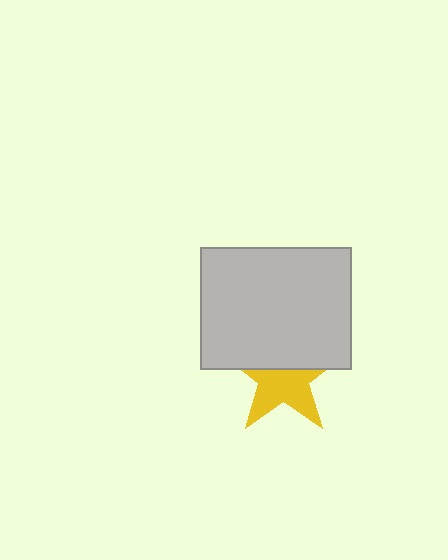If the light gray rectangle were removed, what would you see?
You would see the complete yellow star.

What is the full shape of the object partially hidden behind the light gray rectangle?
The partially hidden object is a yellow star.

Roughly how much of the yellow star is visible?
About half of it is visible (roughly 54%).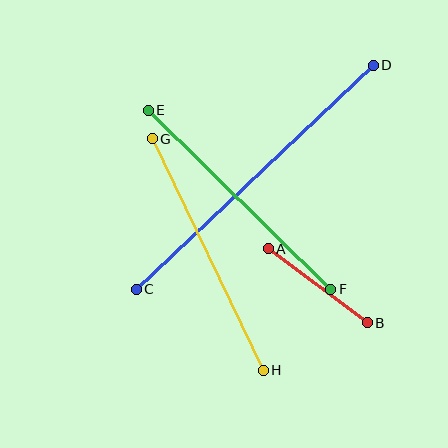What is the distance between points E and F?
The distance is approximately 255 pixels.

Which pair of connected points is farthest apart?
Points C and D are farthest apart.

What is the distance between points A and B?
The distance is approximately 123 pixels.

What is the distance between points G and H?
The distance is approximately 257 pixels.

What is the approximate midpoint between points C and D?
The midpoint is at approximately (255, 177) pixels.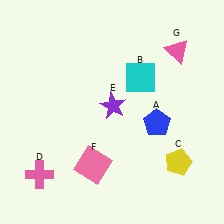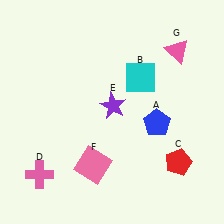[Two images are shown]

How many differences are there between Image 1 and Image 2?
There is 1 difference between the two images.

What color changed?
The pentagon (C) changed from yellow in Image 1 to red in Image 2.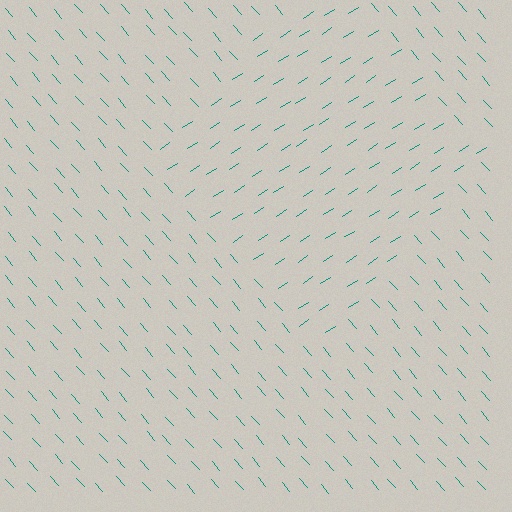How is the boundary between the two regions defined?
The boundary is defined purely by a change in line orientation (approximately 82 degrees difference). All lines are the same color and thickness.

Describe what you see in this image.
The image is filled with small teal line segments. A diamond region in the image has lines oriented differently from the surrounding lines, creating a visible texture boundary.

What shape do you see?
I see a diamond.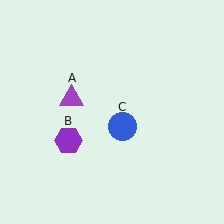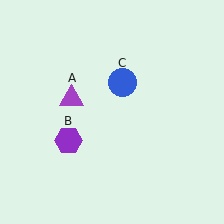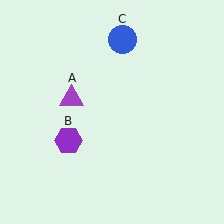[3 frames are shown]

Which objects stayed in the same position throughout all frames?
Purple triangle (object A) and purple hexagon (object B) remained stationary.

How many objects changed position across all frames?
1 object changed position: blue circle (object C).